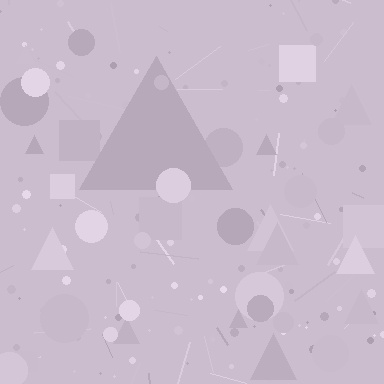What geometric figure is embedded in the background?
A triangle is embedded in the background.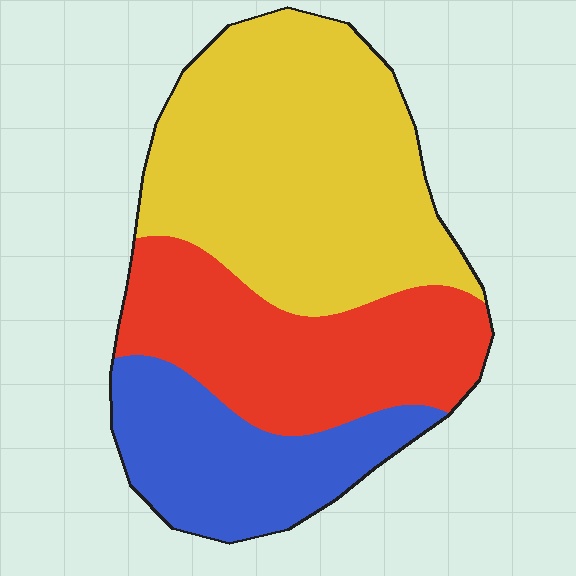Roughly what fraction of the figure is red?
Red covers about 30% of the figure.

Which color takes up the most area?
Yellow, at roughly 50%.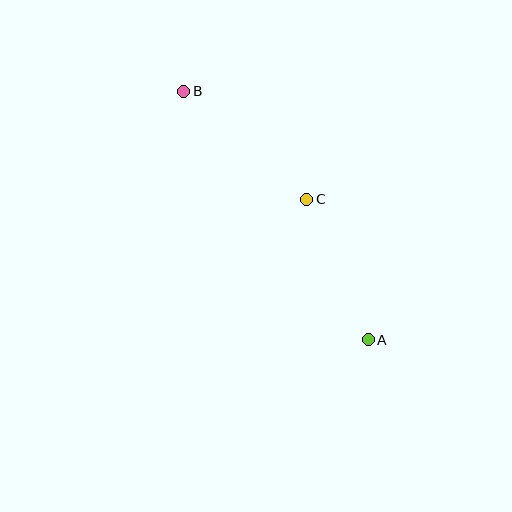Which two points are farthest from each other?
Points A and B are farthest from each other.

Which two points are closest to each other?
Points A and C are closest to each other.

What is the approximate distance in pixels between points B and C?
The distance between B and C is approximately 164 pixels.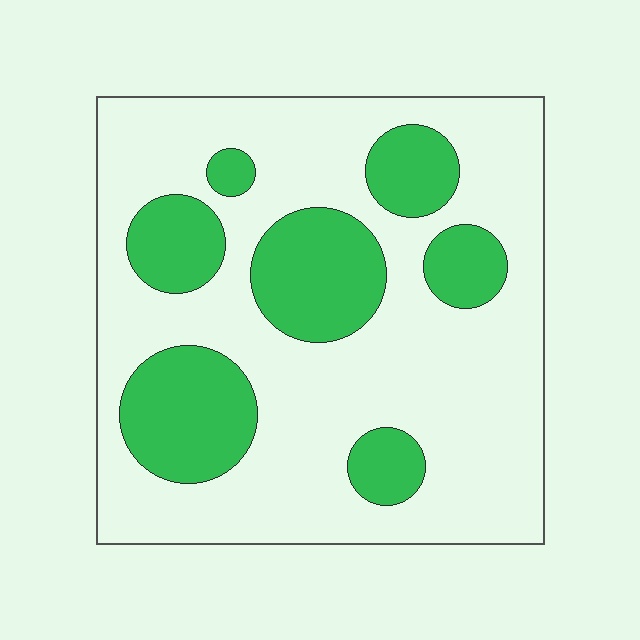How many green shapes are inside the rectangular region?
7.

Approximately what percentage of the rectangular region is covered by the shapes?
Approximately 30%.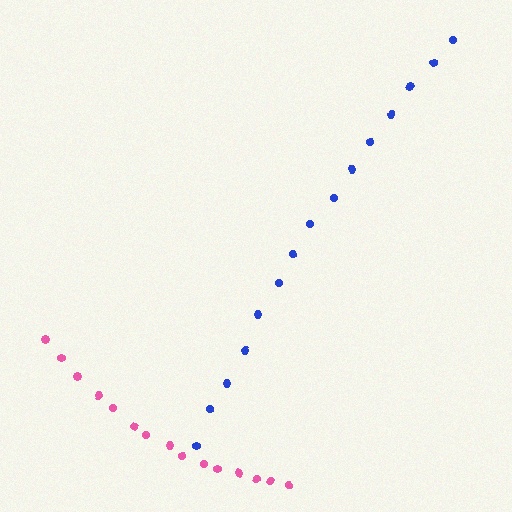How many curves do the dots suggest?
There are 2 distinct paths.